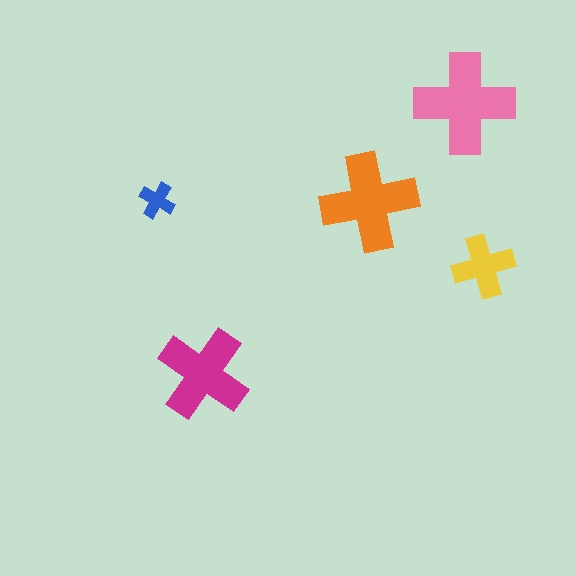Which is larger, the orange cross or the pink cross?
The pink one.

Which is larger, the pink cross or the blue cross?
The pink one.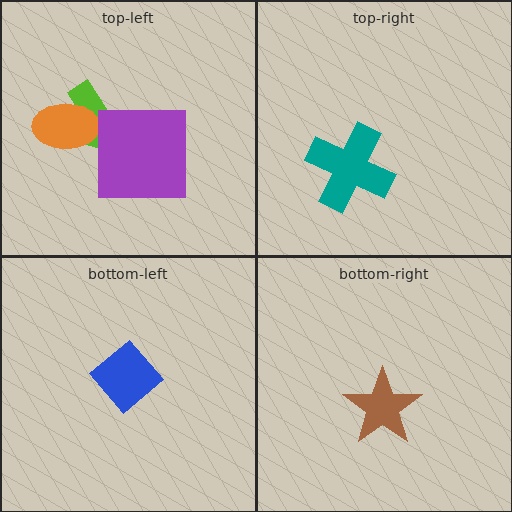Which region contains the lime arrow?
The top-left region.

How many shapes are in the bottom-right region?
1.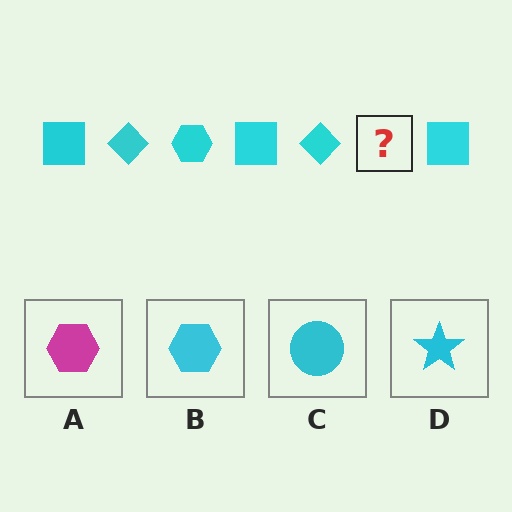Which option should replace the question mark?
Option B.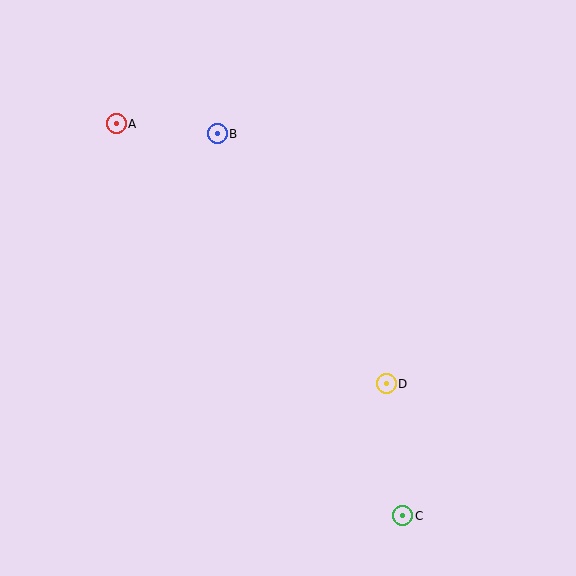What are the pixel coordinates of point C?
Point C is at (403, 516).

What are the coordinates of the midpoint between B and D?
The midpoint between B and D is at (302, 259).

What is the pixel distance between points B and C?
The distance between B and C is 425 pixels.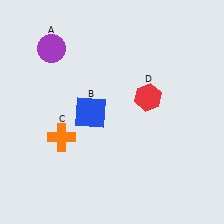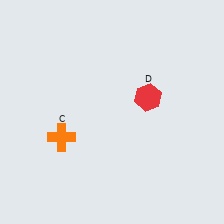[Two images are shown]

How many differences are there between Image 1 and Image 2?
There are 2 differences between the two images.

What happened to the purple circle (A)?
The purple circle (A) was removed in Image 2. It was in the top-left area of Image 1.